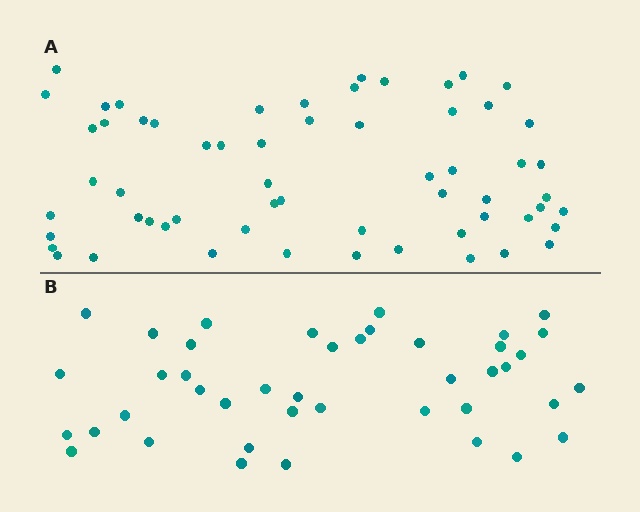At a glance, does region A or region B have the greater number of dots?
Region A (the top region) has more dots.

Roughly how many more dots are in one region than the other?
Region A has approximately 20 more dots than region B.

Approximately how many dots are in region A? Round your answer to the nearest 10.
About 60 dots.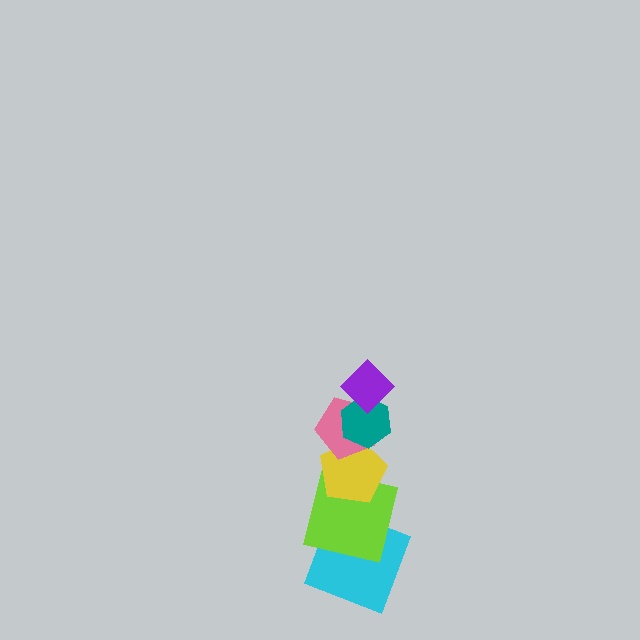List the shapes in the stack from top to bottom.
From top to bottom: the purple diamond, the teal hexagon, the pink pentagon, the yellow pentagon, the lime square, the cyan square.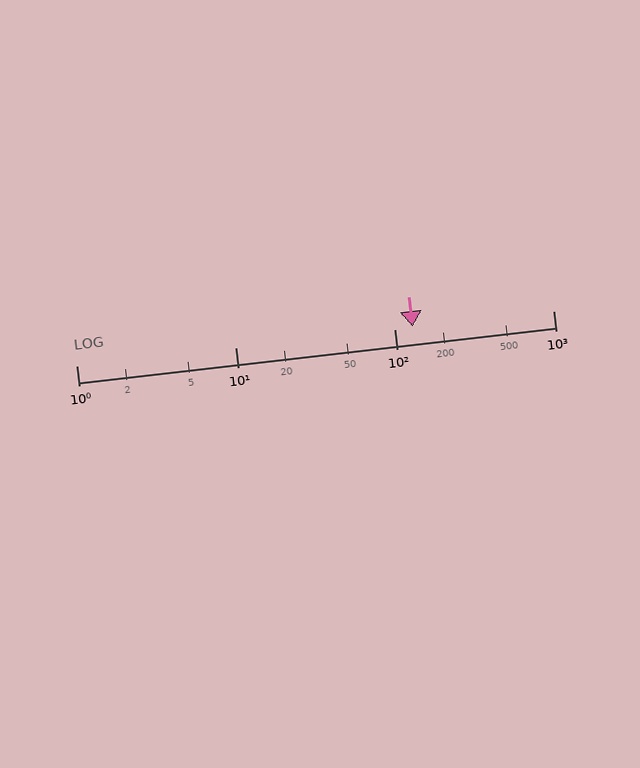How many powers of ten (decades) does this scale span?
The scale spans 3 decades, from 1 to 1000.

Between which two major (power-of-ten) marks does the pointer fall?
The pointer is between 100 and 1000.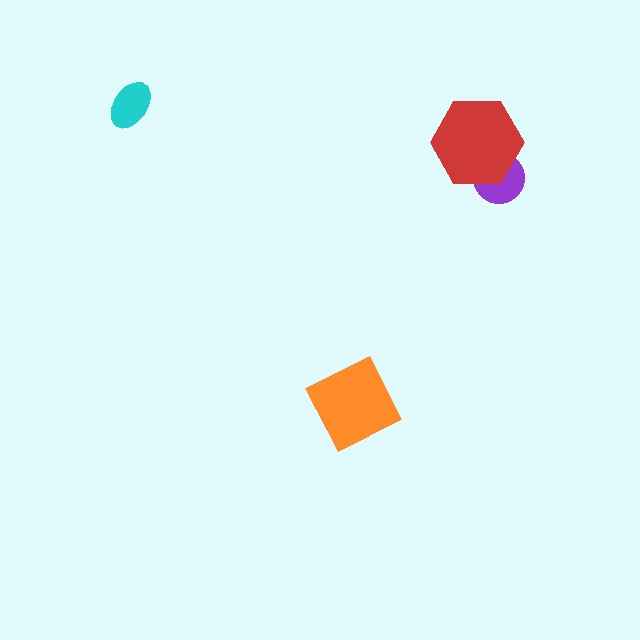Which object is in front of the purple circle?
The red hexagon is in front of the purple circle.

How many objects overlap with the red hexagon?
1 object overlaps with the red hexagon.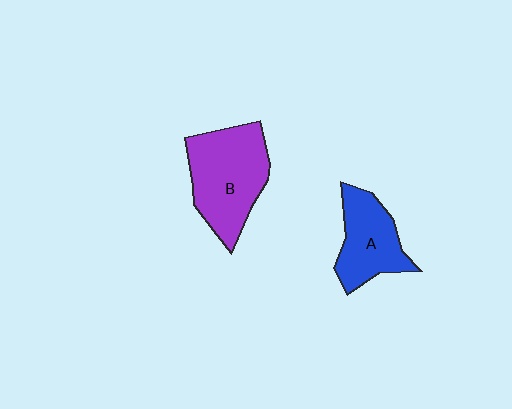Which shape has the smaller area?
Shape A (blue).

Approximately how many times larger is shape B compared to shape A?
Approximately 1.4 times.